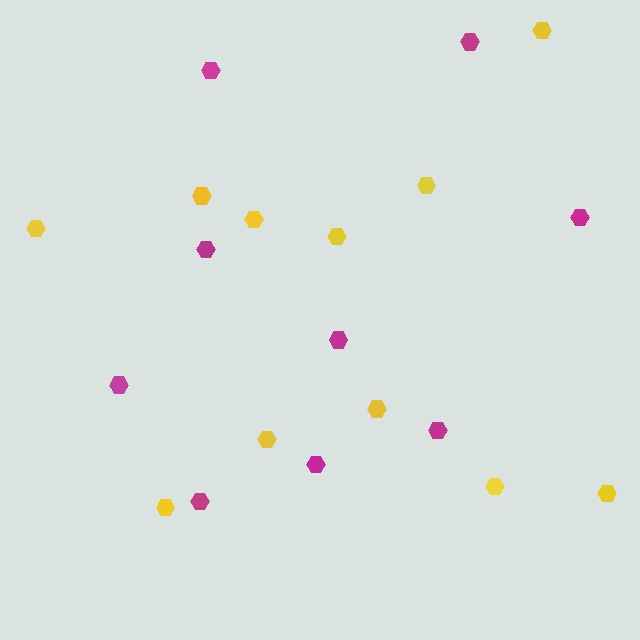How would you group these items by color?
There are 2 groups: one group of yellow hexagons (11) and one group of magenta hexagons (9).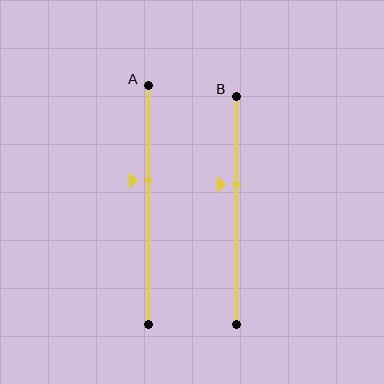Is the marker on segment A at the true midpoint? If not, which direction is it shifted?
No, the marker on segment A is shifted upward by about 10% of the segment length.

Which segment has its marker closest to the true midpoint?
Segment A has its marker closest to the true midpoint.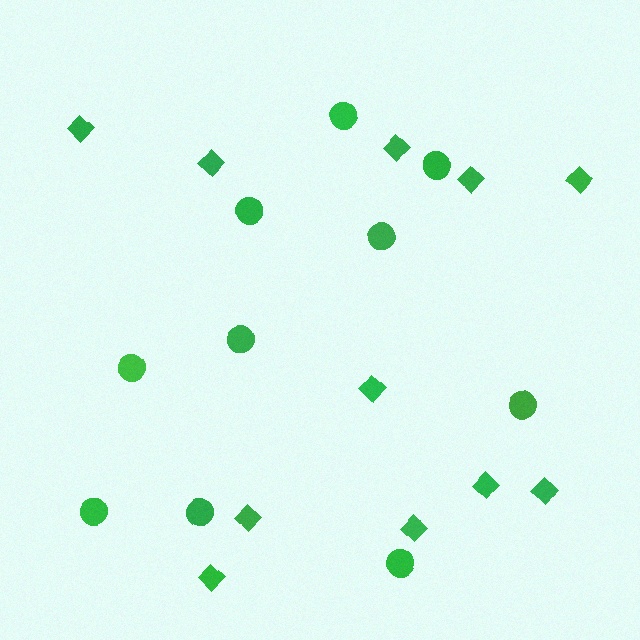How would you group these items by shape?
There are 2 groups: one group of circles (10) and one group of diamonds (11).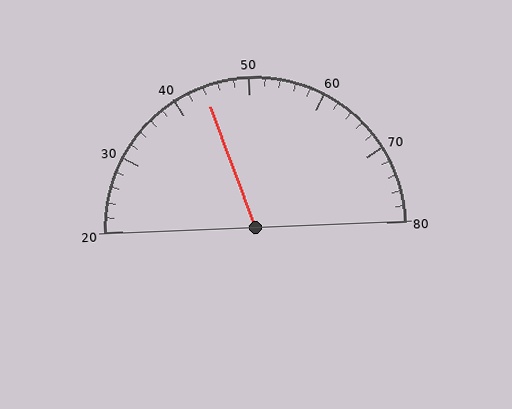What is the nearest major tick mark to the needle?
The nearest major tick mark is 40.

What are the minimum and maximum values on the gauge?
The gauge ranges from 20 to 80.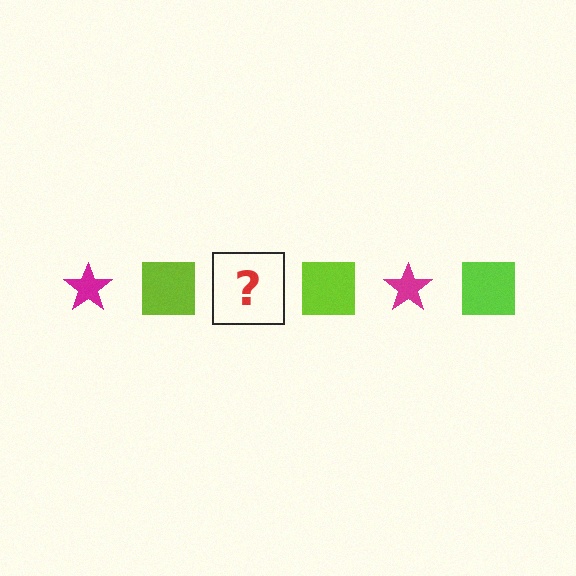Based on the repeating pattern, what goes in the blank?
The blank should be a magenta star.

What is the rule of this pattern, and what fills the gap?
The rule is that the pattern alternates between magenta star and lime square. The gap should be filled with a magenta star.